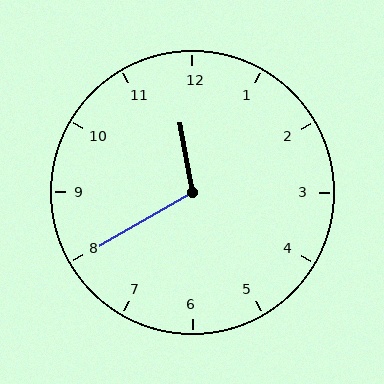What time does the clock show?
11:40.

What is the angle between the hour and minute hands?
Approximately 110 degrees.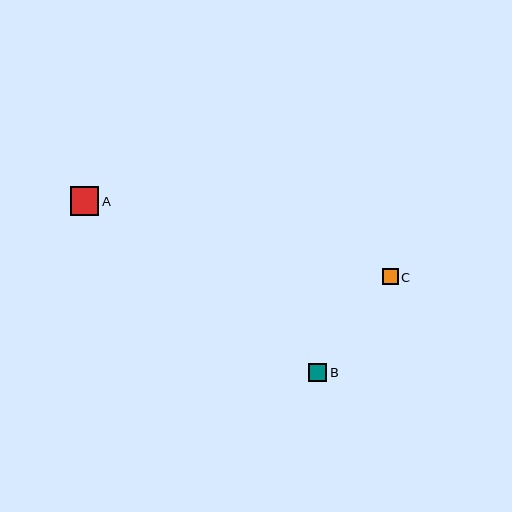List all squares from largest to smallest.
From largest to smallest: A, B, C.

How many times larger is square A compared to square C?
Square A is approximately 1.8 times the size of square C.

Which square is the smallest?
Square C is the smallest with a size of approximately 16 pixels.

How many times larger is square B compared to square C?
Square B is approximately 1.1 times the size of square C.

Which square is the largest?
Square A is the largest with a size of approximately 29 pixels.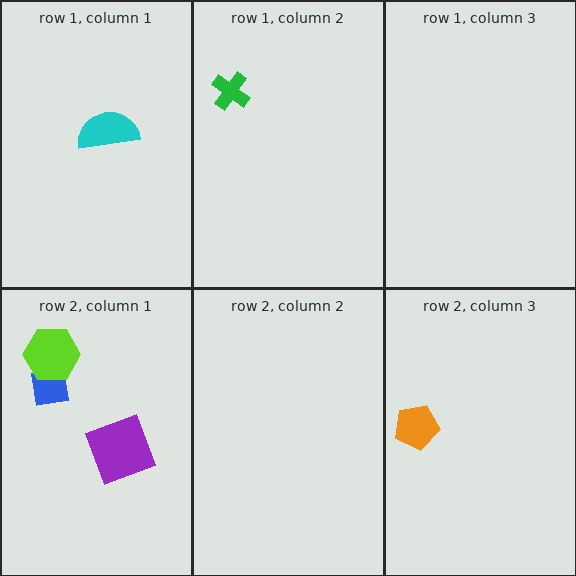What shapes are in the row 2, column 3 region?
The orange pentagon.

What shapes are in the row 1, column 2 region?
The green cross.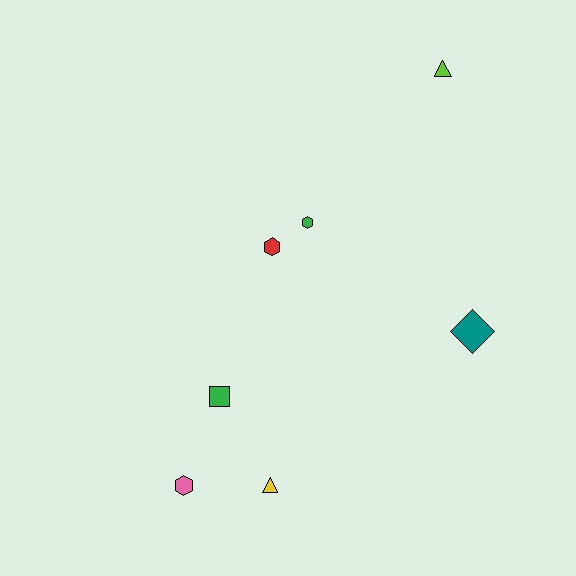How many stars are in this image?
There are no stars.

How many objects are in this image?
There are 7 objects.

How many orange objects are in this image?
There are no orange objects.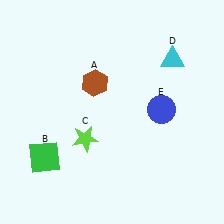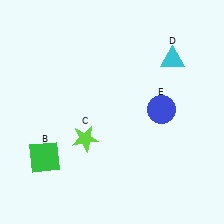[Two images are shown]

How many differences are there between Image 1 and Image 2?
There is 1 difference between the two images.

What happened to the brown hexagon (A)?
The brown hexagon (A) was removed in Image 2. It was in the top-left area of Image 1.